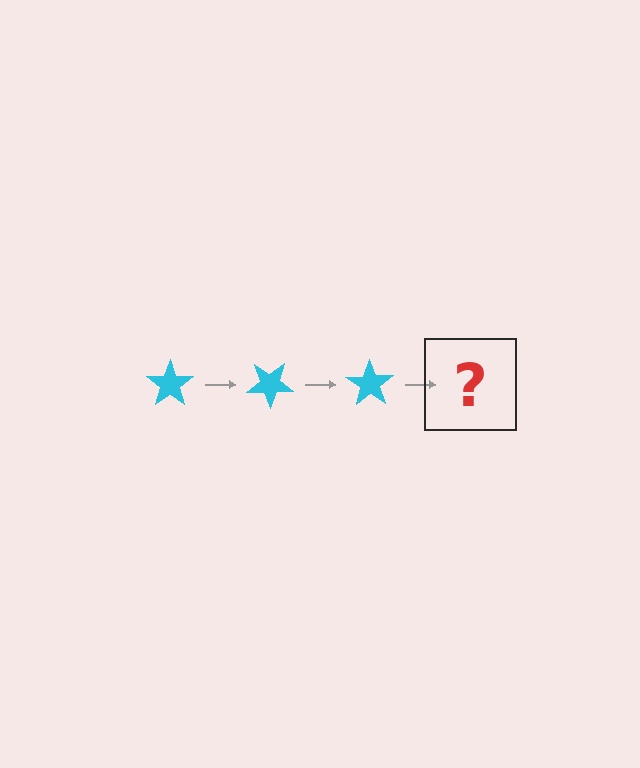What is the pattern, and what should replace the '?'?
The pattern is that the star rotates 35 degrees each step. The '?' should be a cyan star rotated 105 degrees.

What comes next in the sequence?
The next element should be a cyan star rotated 105 degrees.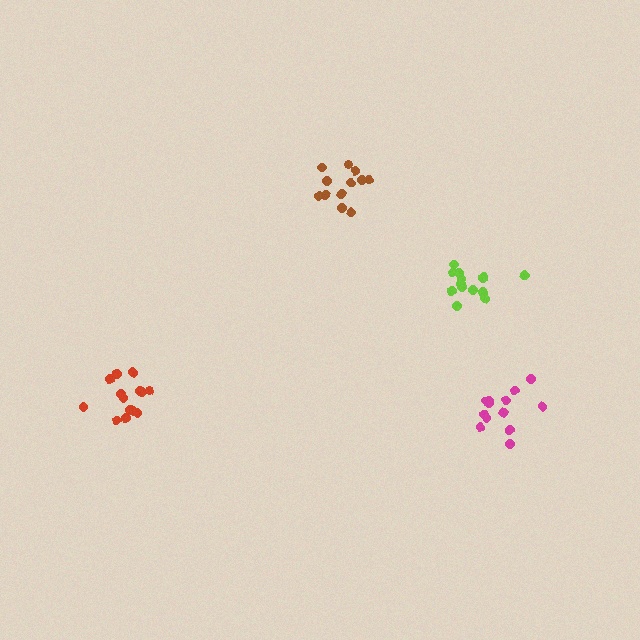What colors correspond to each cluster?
The clusters are colored: magenta, red, brown, lime.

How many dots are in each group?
Group 1: 13 dots, Group 2: 14 dots, Group 3: 13 dots, Group 4: 14 dots (54 total).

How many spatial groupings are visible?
There are 4 spatial groupings.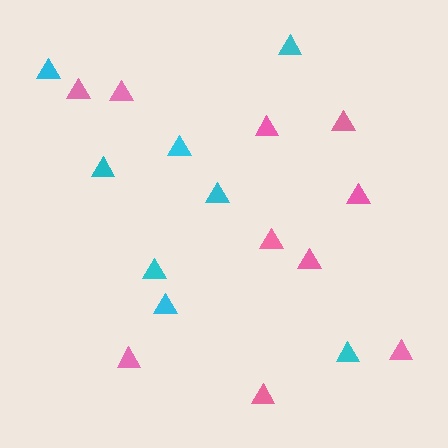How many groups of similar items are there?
There are 2 groups: one group of cyan triangles (8) and one group of pink triangles (10).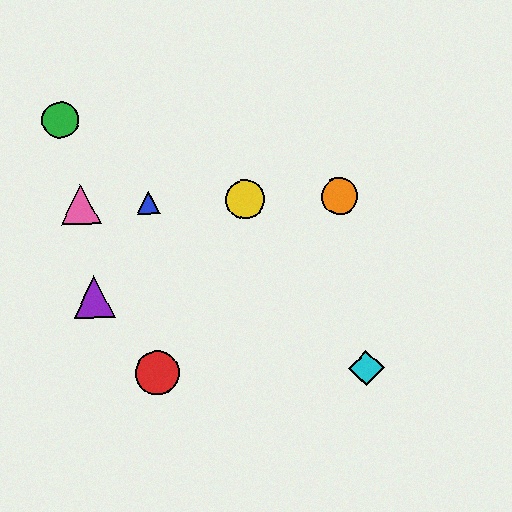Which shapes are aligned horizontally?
The blue triangle, the yellow circle, the orange circle, the pink triangle are aligned horizontally.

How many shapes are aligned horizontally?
4 shapes (the blue triangle, the yellow circle, the orange circle, the pink triangle) are aligned horizontally.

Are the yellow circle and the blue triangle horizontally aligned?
Yes, both are at y≈199.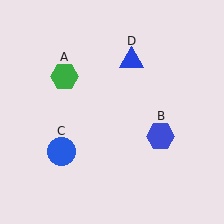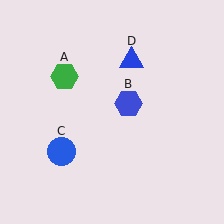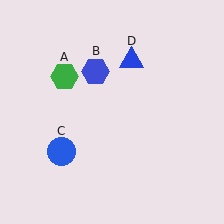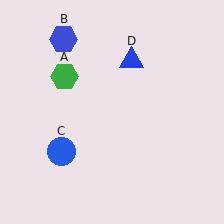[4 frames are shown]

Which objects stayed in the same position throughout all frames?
Green hexagon (object A) and blue circle (object C) and blue triangle (object D) remained stationary.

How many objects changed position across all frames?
1 object changed position: blue hexagon (object B).